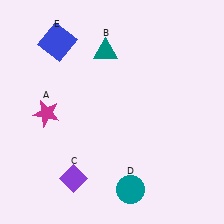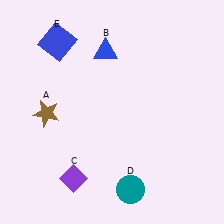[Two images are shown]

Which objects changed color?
A changed from magenta to brown. B changed from teal to blue.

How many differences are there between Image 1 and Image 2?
There are 2 differences between the two images.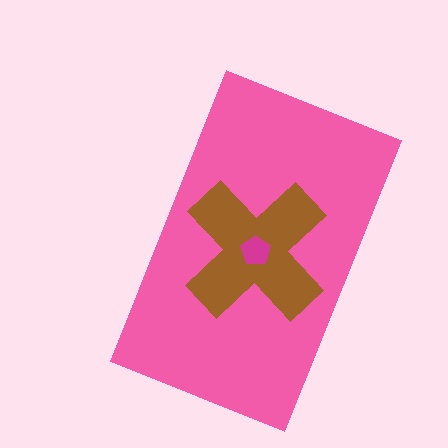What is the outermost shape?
The pink rectangle.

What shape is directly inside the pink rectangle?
The brown cross.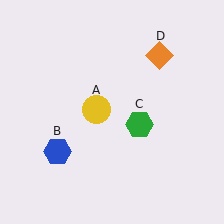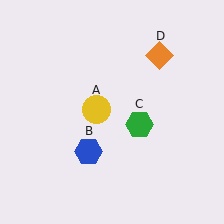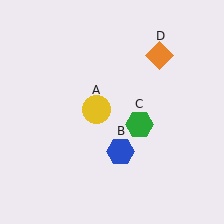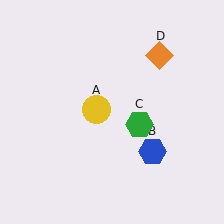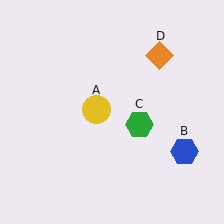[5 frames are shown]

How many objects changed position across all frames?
1 object changed position: blue hexagon (object B).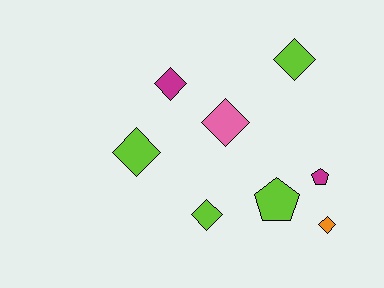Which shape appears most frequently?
Diamond, with 6 objects.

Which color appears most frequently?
Lime, with 4 objects.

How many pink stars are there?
There are no pink stars.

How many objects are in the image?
There are 8 objects.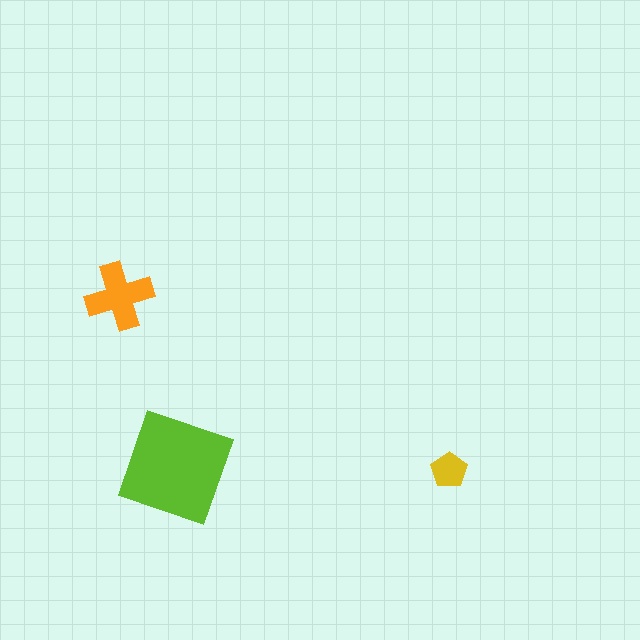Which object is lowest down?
The yellow pentagon is bottommost.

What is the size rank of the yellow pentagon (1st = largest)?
3rd.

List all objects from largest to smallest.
The lime diamond, the orange cross, the yellow pentagon.